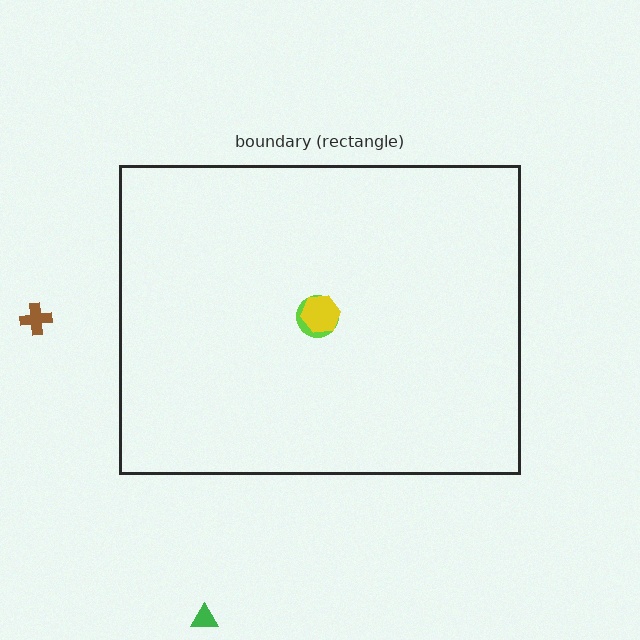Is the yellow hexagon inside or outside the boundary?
Inside.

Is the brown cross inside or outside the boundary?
Outside.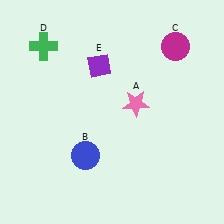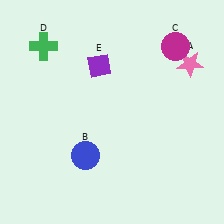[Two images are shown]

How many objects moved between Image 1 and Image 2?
1 object moved between the two images.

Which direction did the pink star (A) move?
The pink star (A) moved right.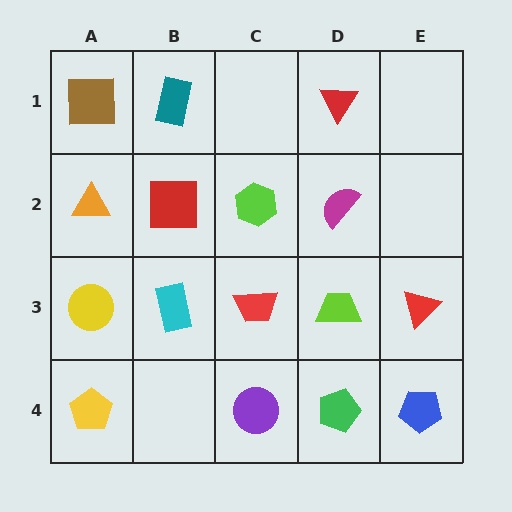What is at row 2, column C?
A lime hexagon.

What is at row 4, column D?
A green pentagon.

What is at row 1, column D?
A red triangle.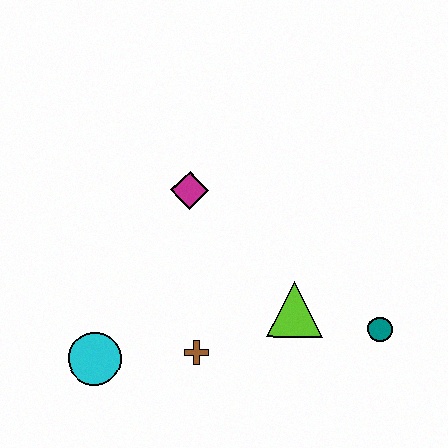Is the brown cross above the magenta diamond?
No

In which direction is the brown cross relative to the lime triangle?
The brown cross is to the left of the lime triangle.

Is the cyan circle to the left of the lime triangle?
Yes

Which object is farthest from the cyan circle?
The teal circle is farthest from the cyan circle.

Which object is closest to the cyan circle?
The brown cross is closest to the cyan circle.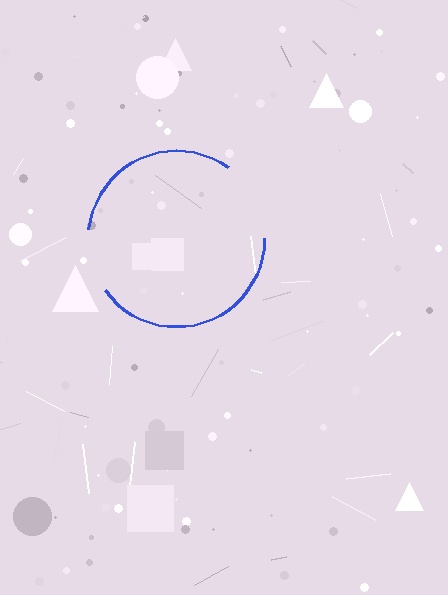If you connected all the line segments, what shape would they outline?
They would outline a circle.